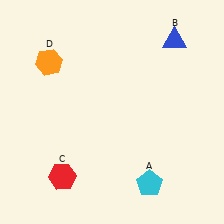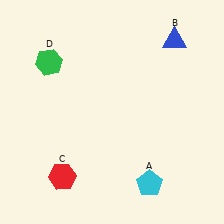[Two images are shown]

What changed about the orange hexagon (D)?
In Image 1, D is orange. In Image 2, it changed to green.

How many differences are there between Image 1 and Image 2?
There is 1 difference between the two images.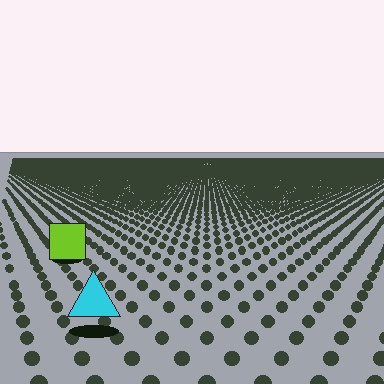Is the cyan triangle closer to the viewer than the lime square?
Yes. The cyan triangle is closer — you can tell from the texture gradient: the ground texture is coarser near it.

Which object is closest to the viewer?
The cyan triangle is closest. The texture marks near it are larger and more spread out.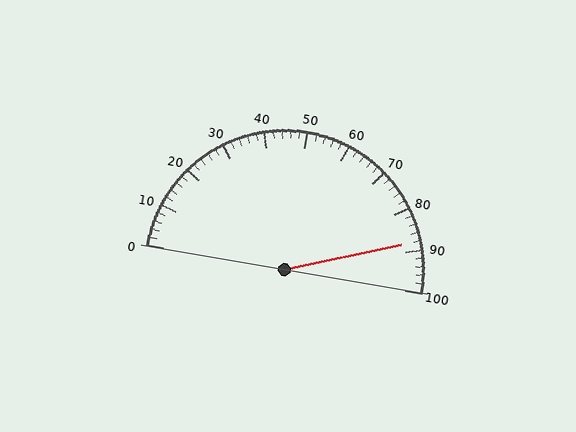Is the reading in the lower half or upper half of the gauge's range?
The reading is in the upper half of the range (0 to 100).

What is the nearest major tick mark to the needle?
The nearest major tick mark is 90.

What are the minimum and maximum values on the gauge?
The gauge ranges from 0 to 100.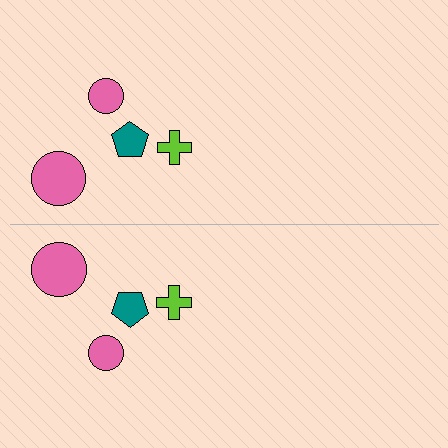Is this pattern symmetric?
Yes, this pattern has bilateral (reflection) symmetry.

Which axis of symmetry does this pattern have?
The pattern has a horizontal axis of symmetry running through the center of the image.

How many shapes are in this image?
There are 8 shapes in this image.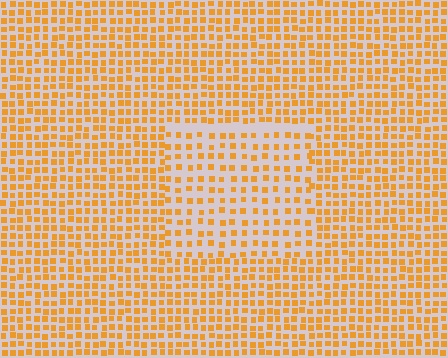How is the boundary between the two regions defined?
The boundary is defined by a change in element density (approximately 1.7x ratio). All elements are the same color, size, and shape.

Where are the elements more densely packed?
The elements are more densely packed outside the rectangle boundary.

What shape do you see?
I see a rectangle.